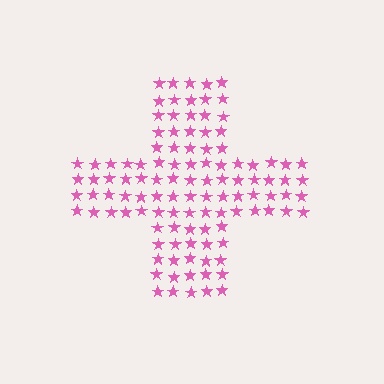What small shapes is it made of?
It is made of small stars.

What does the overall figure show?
The overall figure shows a cross.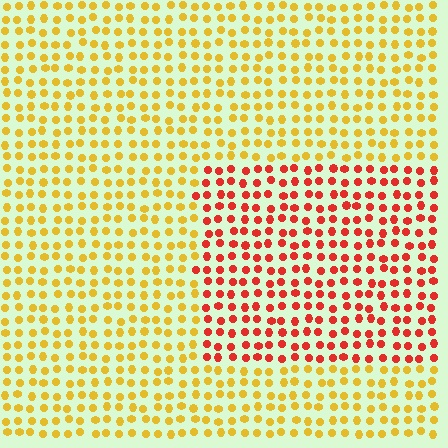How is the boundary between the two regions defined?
The boundary is defined purely by a slight shift in hue (about 46 degrees). Spacing, size, and orientation are identical on both sides.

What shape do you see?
I see a rectangle.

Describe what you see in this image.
The image is filled with small yellow elements in a uniform arrangement. A rectangle-shaped region is visible where the elements are tinted to a slightly different hue, forming a subtle color boundary.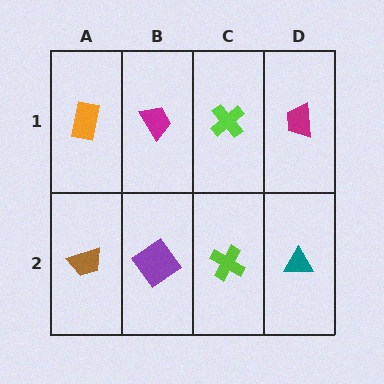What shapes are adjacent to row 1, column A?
A brown trapezoid (row 2, column A), a magenta trapezoid (row 1, column B).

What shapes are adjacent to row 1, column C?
A lime cross (row 2, column C), a magenta trapezoid (row 1, column B), a magenta trapezoid (row 1, column D).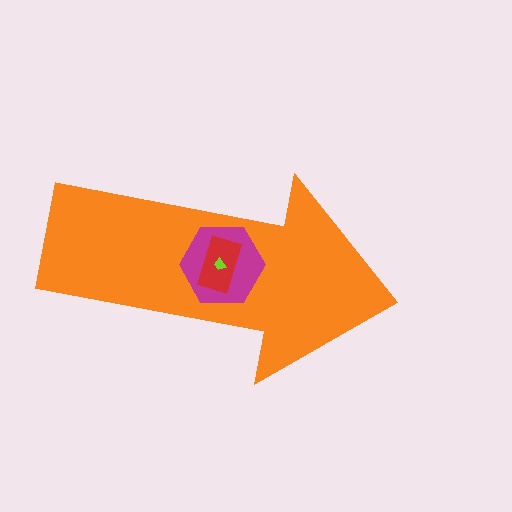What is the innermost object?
The lime trapezoid.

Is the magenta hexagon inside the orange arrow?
Yes.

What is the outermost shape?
The orange arrow.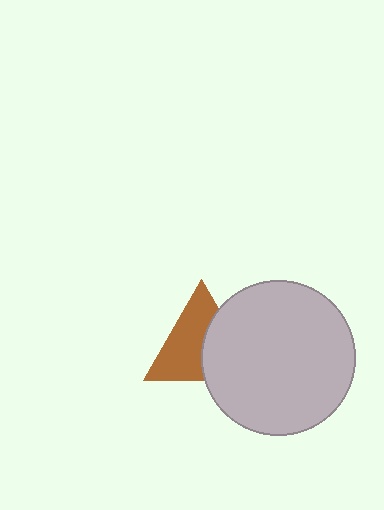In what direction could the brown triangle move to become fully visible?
The brown triangle could move left. That would shift it out from behind the light gray circle entirely.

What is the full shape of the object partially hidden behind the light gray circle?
The partially hidden object is a brown triangle.